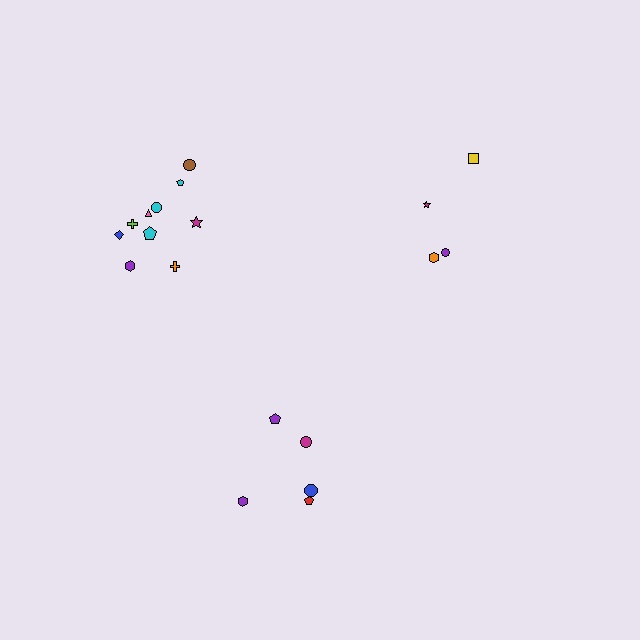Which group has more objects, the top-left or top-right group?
The top-left group.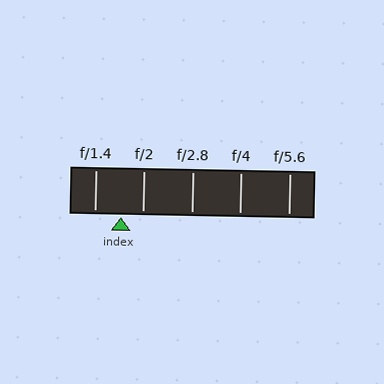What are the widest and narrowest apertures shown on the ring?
The widest aperture shown is f/1.4 and the narrowest is f/5.6.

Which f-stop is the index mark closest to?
The index mark is closest to f/2.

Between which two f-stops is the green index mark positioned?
The index mark is between f/1.4 and f/2.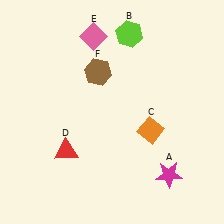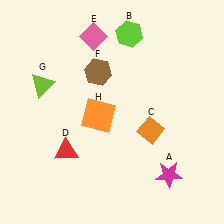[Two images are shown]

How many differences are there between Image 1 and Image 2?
There are 2 differences between the two images.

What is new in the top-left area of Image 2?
A lime triangle (G) was added in the top-left area of Image 2.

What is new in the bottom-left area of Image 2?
An orange square (H) was added in the bottom-left area of Image 2.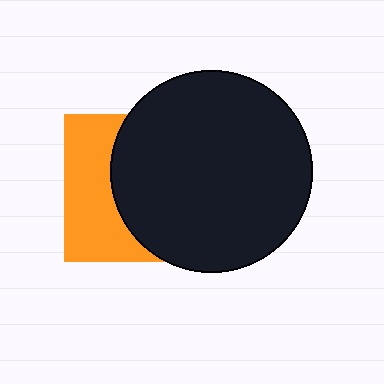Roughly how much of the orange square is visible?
A small part of it is visible (roughly 39%).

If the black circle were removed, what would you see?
You would see the complete orange square.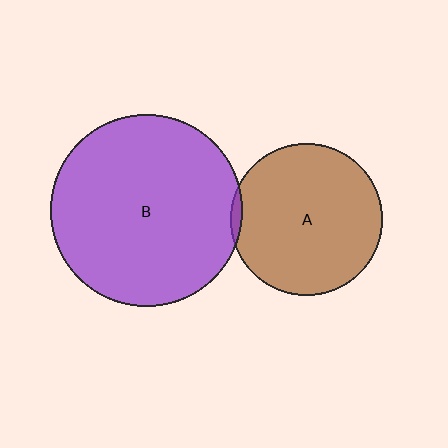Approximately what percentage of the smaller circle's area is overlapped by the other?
Approximately 5%.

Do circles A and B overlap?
Yes.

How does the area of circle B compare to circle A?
Approximately 1.6 times.